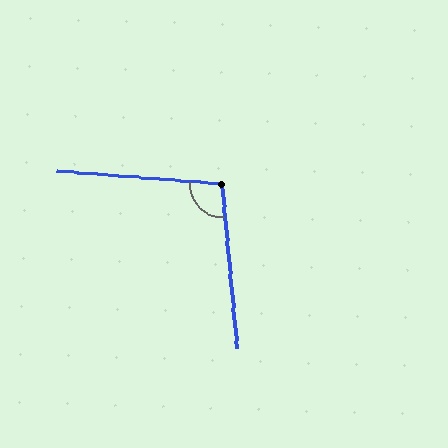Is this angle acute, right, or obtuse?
It is obtuse.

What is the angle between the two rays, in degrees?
Approximately 100 degrees.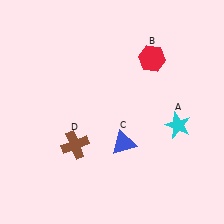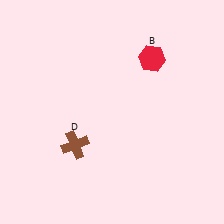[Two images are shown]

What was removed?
The blue triangle (C), the cyan star (A) were removed in Image 2.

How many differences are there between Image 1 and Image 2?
There are 2 differences between the two images.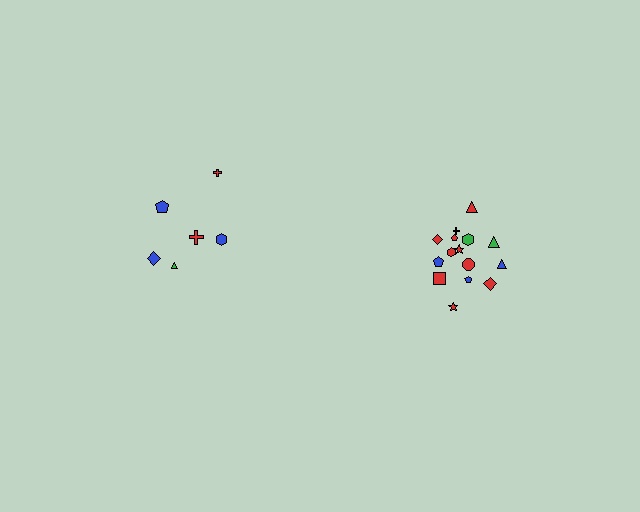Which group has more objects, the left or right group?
The right group.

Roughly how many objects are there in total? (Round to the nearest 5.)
Roughly 20 objects in total.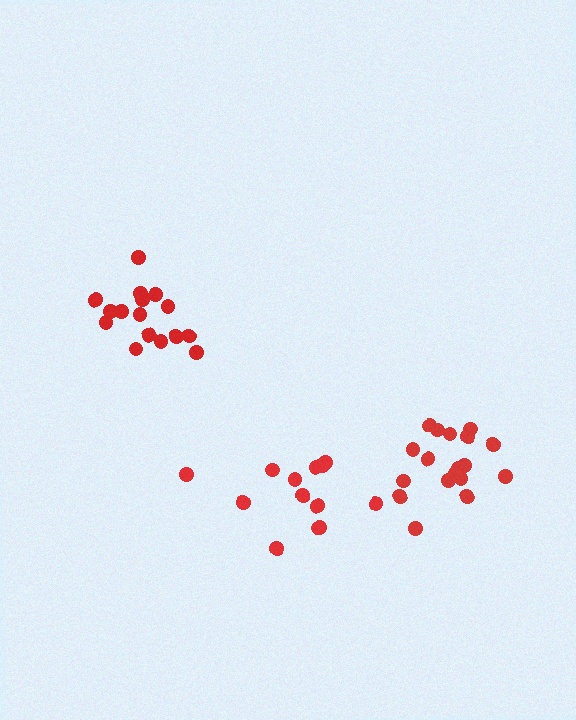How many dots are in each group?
Group 1: 16 dots, Group 2: 15 dots, Group 3: 18 dots (49 total).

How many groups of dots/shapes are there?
There are 3 groups.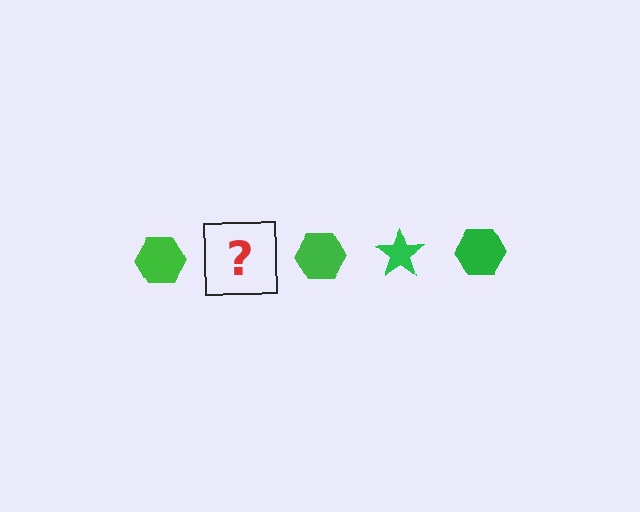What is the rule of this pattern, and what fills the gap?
The rule is that the pattern cycles through hexagon, star shapes in green. The gap should be filled with a green star.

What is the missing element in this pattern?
The missing element is a green star.